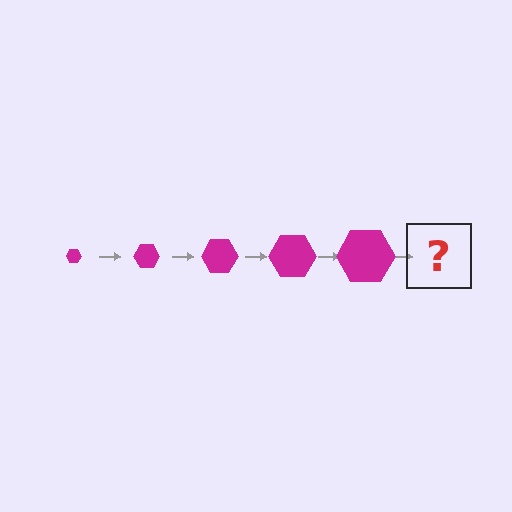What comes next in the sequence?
The next element should be a magenta hexagon, larger than the previous one.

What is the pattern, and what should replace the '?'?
The pattern is that the hexagon gets progressively larger each step. The '?' should be a magenta hexagon, larger than the previous one.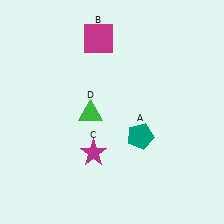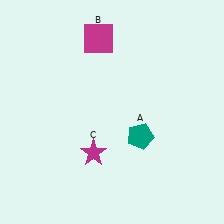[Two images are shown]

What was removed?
The green triangle (D) was removed in Image 2.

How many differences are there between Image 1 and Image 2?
There is 1 difference between the two images.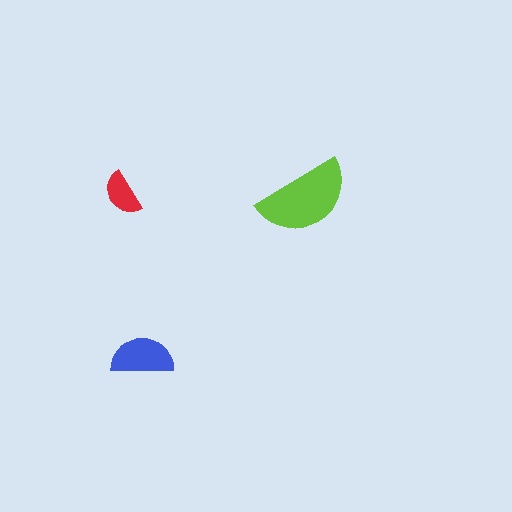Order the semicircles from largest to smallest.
the lime one, the blue one, the red one.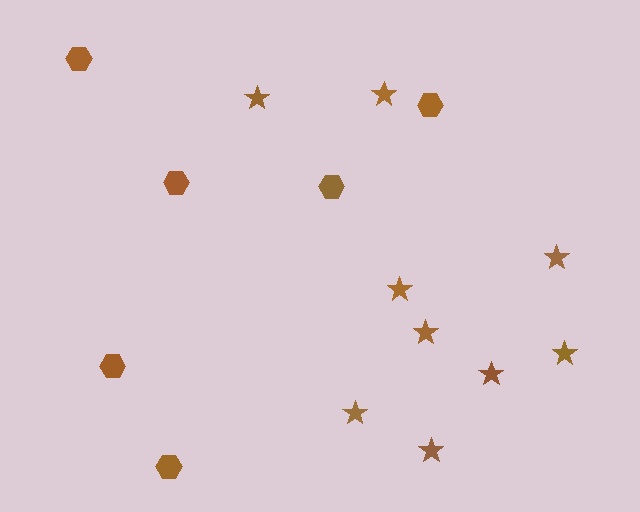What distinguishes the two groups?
There are 2 groups: one group of stars (9) and one group of hexagons (6).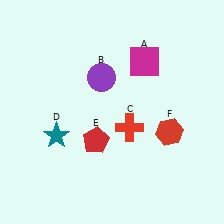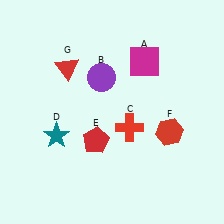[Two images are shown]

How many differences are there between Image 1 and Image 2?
There is 1 difference between the two images.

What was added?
A red triangle (G) was added in Image 2.